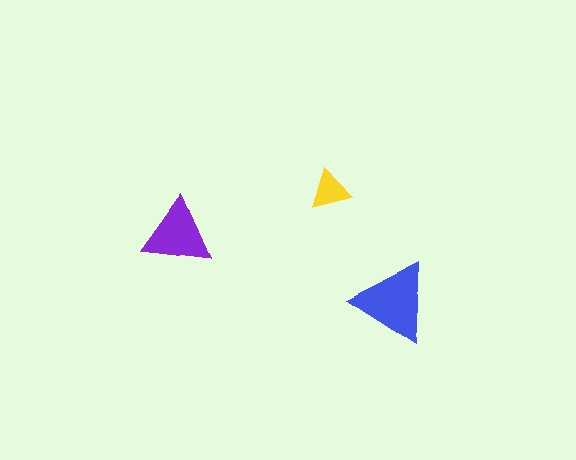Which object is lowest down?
The blue triangle is bottommost.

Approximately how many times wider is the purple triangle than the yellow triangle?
About 1.5 times wider.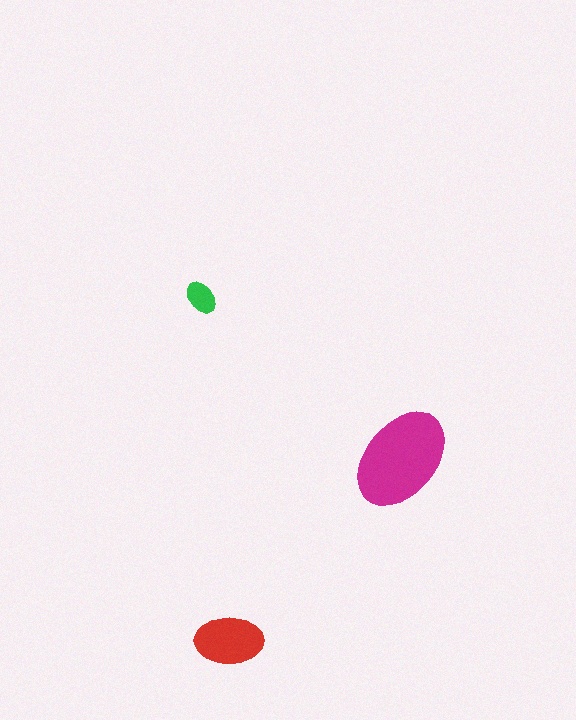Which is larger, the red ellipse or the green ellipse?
The red one.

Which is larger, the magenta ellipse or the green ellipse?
The magenta one.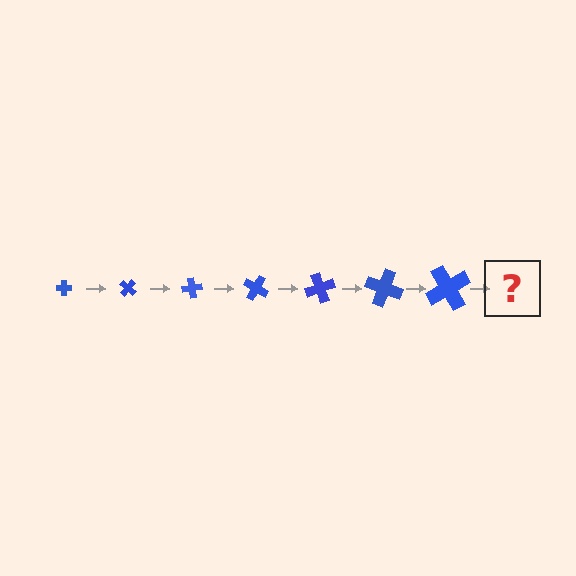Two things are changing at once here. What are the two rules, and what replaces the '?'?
The two rules are that the cross grows larger each step and it rotates 40 degrees each step. The '?' should be a cross, larger than the previous one and rotated 280 degrees from the start.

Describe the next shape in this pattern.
It should be a cross, larger than the previous one and rotated 280 degrees from the start.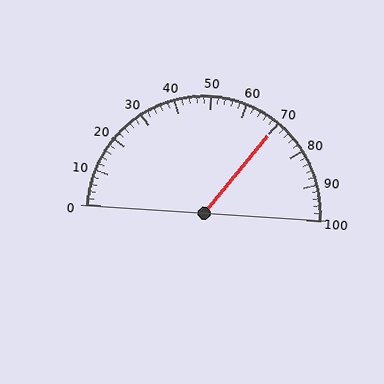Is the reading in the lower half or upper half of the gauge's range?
The reading is in the upper half of the range (0 to 100).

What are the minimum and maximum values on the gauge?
The gauge ranges from 0 to 100.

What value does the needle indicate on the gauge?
The needle indicates approximately 70.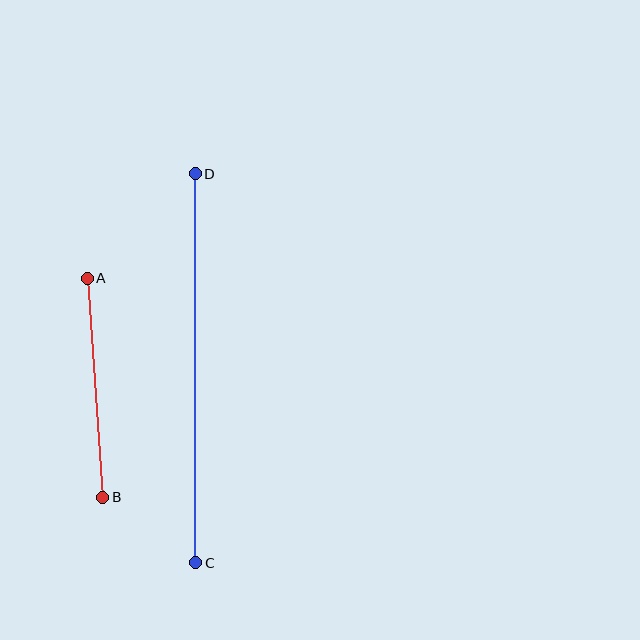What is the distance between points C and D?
The distance is approximately 389 pixels.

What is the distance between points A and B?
The distance is approximately 220 pixels.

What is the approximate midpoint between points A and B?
The midpoint is at approximately (95, 388) pixels.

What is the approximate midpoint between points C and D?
The midpoint is at approximately (195, 368) pixels.